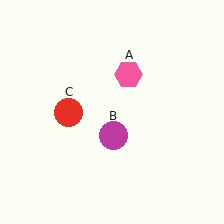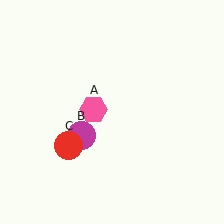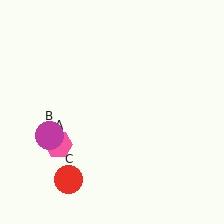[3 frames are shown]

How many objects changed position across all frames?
3 objects changed position: pink hexagon (object A), magenta circle (object B), red circle (object C).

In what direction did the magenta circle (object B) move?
The magenta circle (object B) moved left.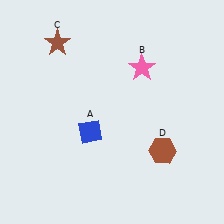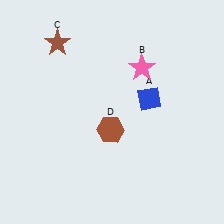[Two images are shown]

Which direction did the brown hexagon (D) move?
The brown hexagon (D) moved left.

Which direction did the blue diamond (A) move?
The blue diamond (A) moved right.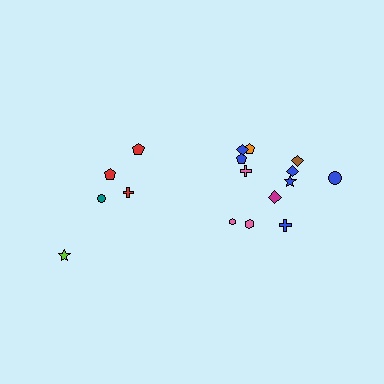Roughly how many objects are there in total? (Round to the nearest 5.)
Roughly 15 objects in total.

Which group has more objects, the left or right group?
The right group.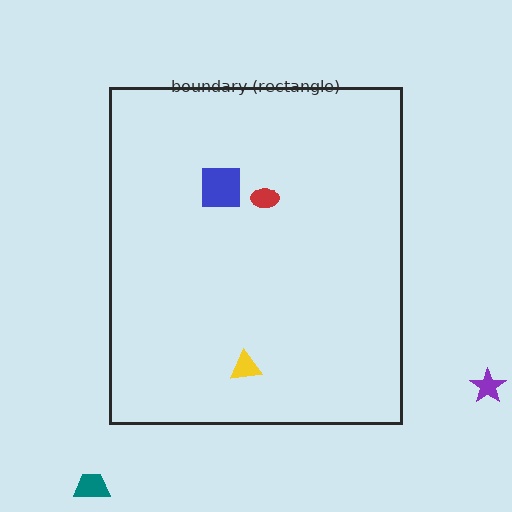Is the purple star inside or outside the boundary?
Outside.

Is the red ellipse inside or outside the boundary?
Inside.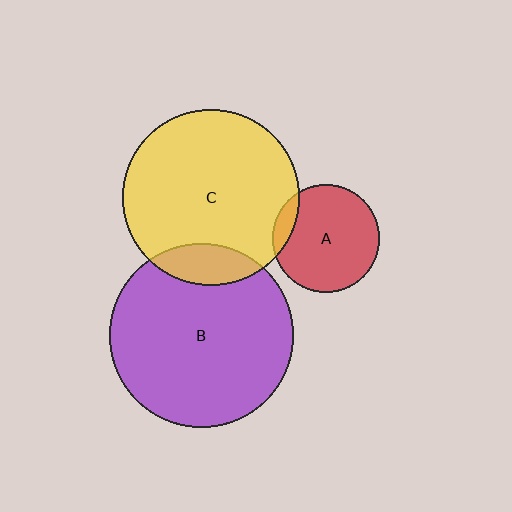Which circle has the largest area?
Circle B (purple).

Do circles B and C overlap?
Yes.